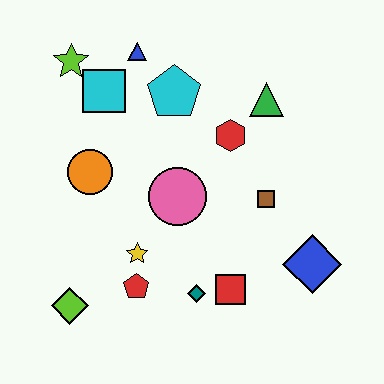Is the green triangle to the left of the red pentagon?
No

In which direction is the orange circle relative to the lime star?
The orange circle is below the lime star.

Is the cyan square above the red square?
Yes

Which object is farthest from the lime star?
The blue diamond is farthest from the lime star.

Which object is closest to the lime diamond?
The red pentagon is closest to the lime diamond.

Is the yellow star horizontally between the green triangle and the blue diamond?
No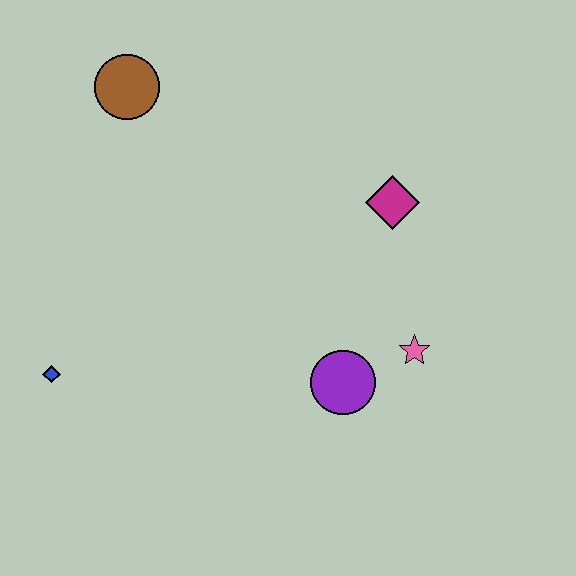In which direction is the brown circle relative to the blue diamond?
The brown circle is above the blue diamond.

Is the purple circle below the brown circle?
Yes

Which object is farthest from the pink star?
The brown circle is farthest from the pink star.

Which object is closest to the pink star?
The purple circle is closest to the pink star.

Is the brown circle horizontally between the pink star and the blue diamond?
Yes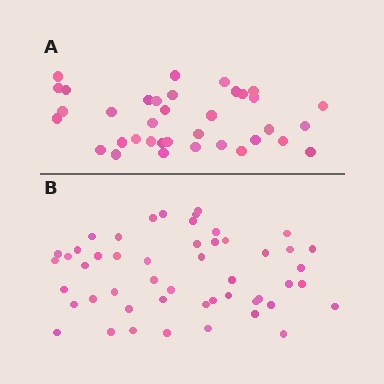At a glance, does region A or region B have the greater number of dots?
Region B (the bottom region) has more dots.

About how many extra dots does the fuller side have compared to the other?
Region B has approximately 15 more dots than region A.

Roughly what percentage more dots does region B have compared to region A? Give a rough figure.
About 40% more.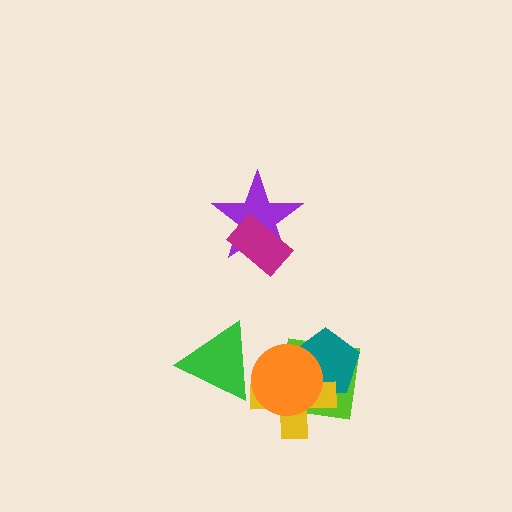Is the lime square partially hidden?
Yes, it is partially covered by another shape.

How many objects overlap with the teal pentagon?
3 objects overlap with the teal pentagon.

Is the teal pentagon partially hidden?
Yes, it is partially covered by another shape.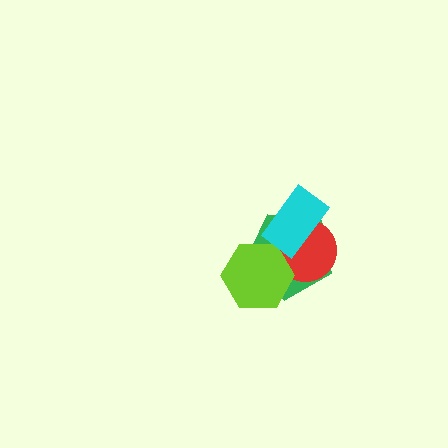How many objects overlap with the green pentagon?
3 objects overlap with the green pentagon.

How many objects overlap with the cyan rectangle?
2 objects overlap with the cyan rectangle.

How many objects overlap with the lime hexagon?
2 objects overlap with the lime hexagon.